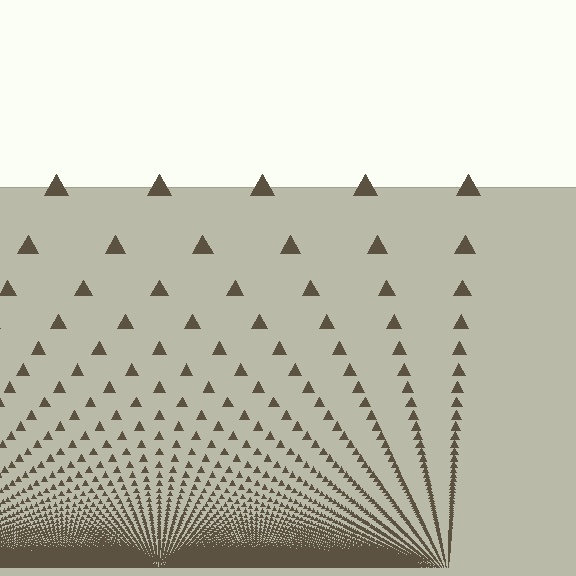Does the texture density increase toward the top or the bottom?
Density increases toward the bottom.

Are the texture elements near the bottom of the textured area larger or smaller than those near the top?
Smaller. The gradient is inverted — elements near the bottom are smaller and denser.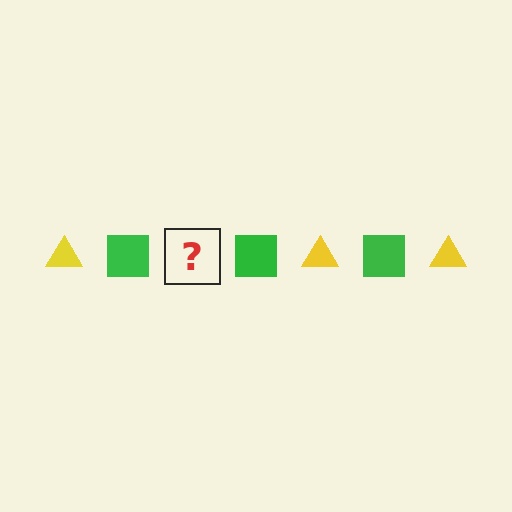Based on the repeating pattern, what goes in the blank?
The blank should be a yellow triangle.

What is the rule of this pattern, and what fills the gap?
The rule is that the pattern alternates between yellow triangle and green square. The gap should be filled with a yellow triangle.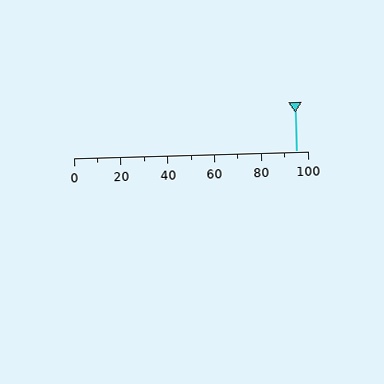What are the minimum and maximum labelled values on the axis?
The axis runs from 0 to 100.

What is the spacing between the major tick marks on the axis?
The major ticks are spaced 20 apart.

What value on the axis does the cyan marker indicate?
The marker indicates approximately 95.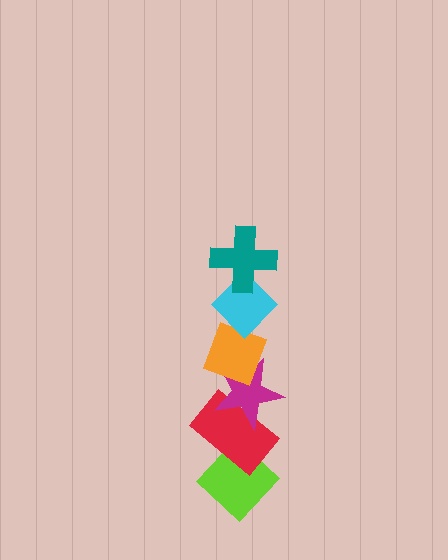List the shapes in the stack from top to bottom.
From top to bottom: the teal cross, the cyan diamond, the orange diamond, the magenta star, the red rectangle, the lime diamond.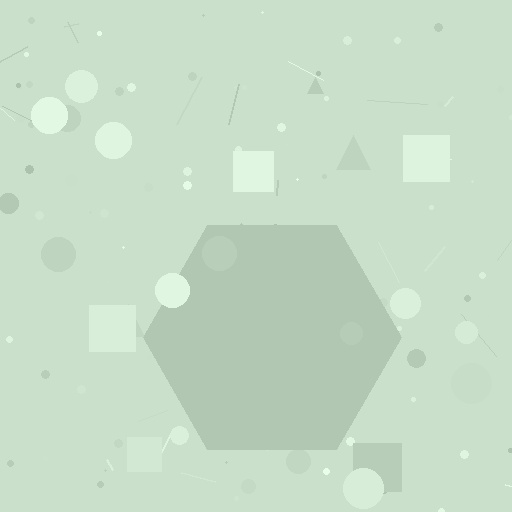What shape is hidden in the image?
A hexagon is hidden in the image.